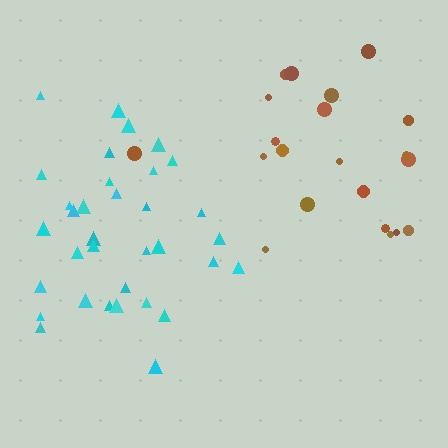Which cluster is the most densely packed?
Cyan.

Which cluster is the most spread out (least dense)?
Brown.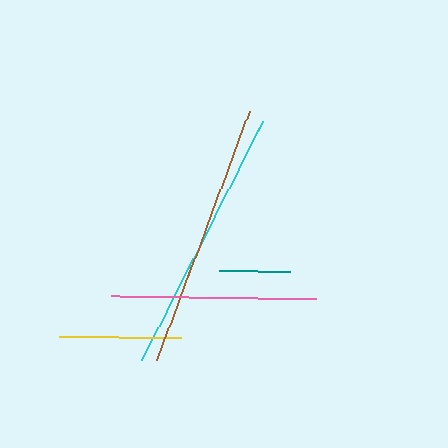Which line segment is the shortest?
The teal line is the shortest at approximately 71 pixels.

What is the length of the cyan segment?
The cyan segment is approximately 269 pixels long.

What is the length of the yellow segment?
The yellow segment is approximately 121 pixels long.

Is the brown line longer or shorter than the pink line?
The brown line is longer than the pink line.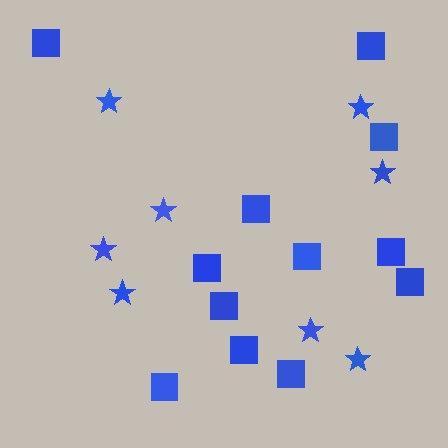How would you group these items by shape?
There are 2 groups: one group of stars (8) and one group of squares (12).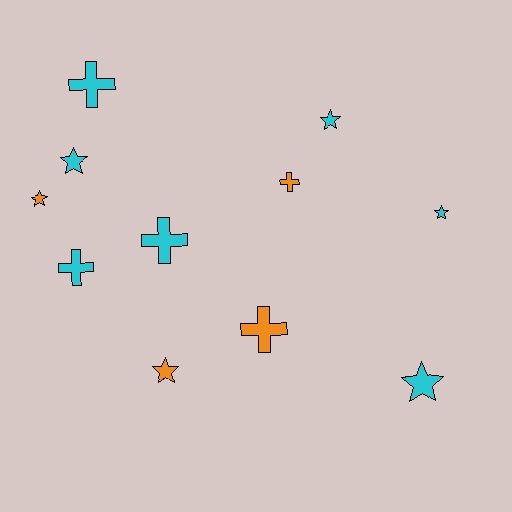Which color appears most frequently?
Cyan, with 7 objects.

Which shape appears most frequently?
Star, with 6 objects.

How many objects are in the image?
There are 11 objects.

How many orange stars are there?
There are 2 orange stars.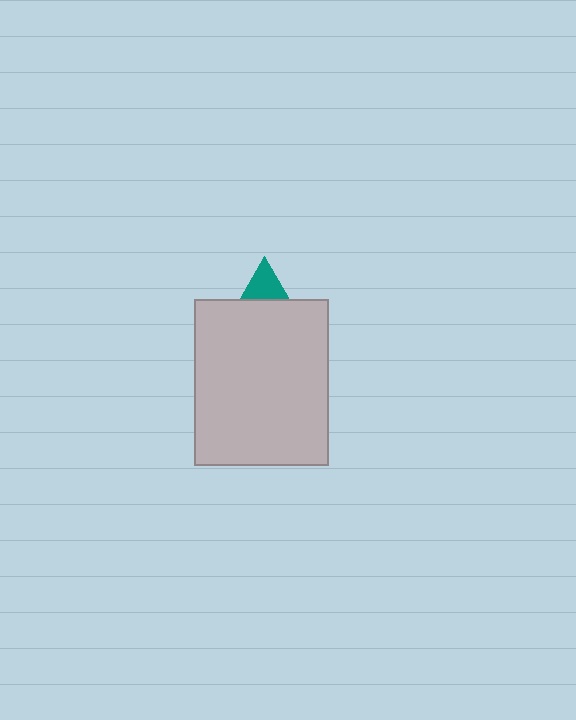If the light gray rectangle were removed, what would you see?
You would see the complete teal triangle.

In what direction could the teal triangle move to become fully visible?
The teal triangle could move up. That would shift it out from behind the light gray rectangle entirely.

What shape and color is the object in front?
The object in front is a light gray rectangle.